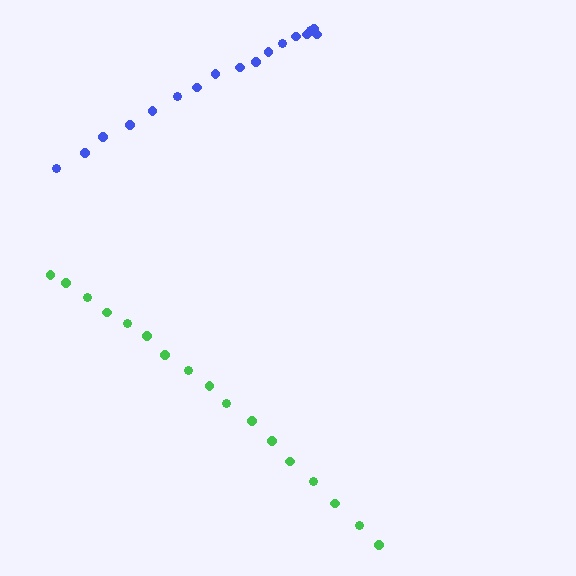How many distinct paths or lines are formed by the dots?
There are 2 distinct paths.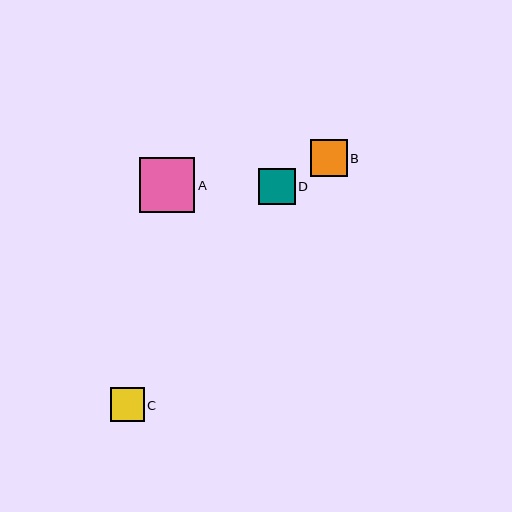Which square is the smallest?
Square C is the smallest with a size of approximately 34 pixels.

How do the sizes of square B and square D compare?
Square B and square D are approximately the same size.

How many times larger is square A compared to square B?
Square A is approximately 1.5 times the size of square B.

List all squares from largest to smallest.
From largest to smallest: A, B, D, C.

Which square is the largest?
Square A is the largest with a size of approximately 55 pixels.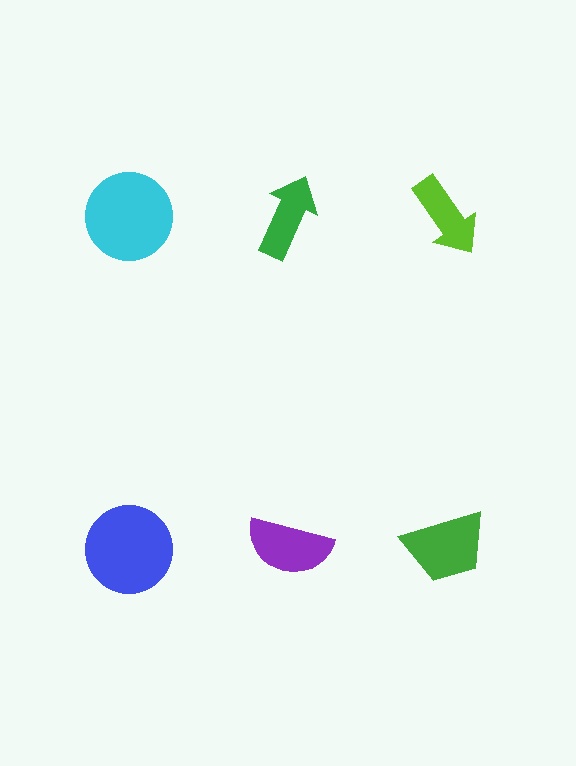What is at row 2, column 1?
A blue circle.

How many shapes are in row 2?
3 shapes.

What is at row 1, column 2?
A green arrow.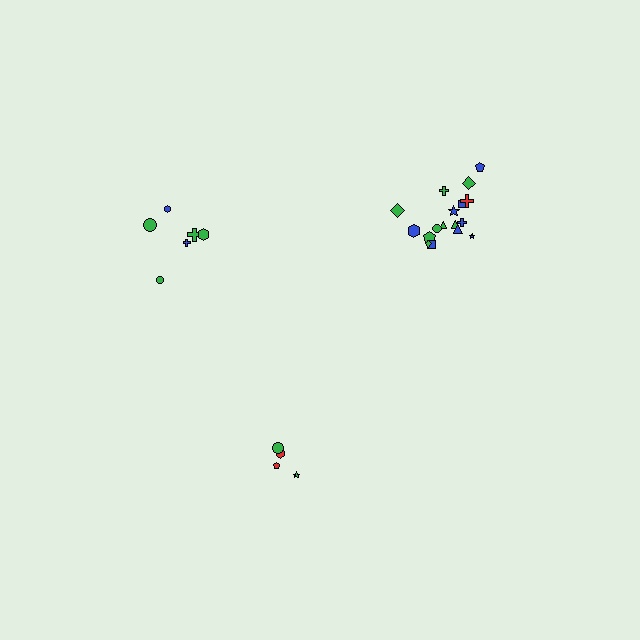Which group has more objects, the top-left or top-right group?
The top-right group.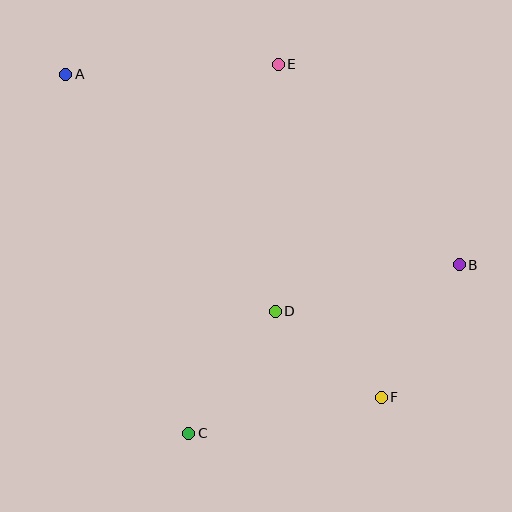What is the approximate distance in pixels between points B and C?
The distance between B and C is approximately 319 pixels.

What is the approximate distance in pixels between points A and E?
The distance between A and E is approximately 213 pixels.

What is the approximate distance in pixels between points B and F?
The distance between B and F is approximately 154 pixels.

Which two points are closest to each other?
Points D and F are closest to each other.